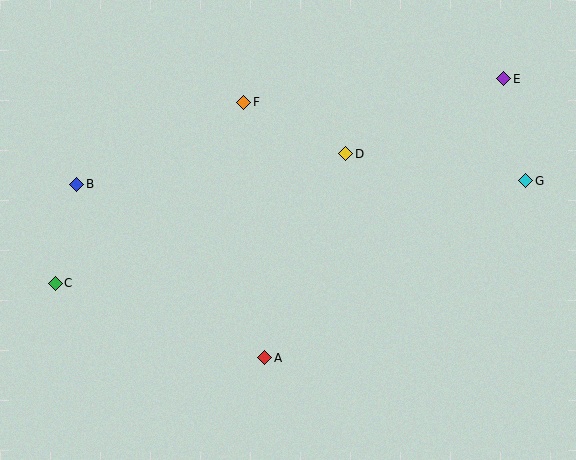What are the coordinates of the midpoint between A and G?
The midpoint between A and G is at (395, 269).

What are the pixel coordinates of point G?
Point G is at (526, 181).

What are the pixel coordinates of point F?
Point F is at (244, 102).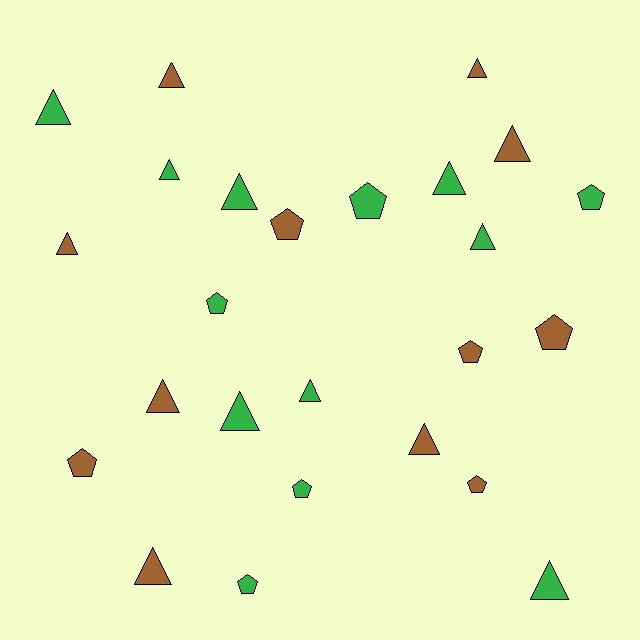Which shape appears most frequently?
Triangle, with 15 objects.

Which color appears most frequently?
Green, with 13 objects.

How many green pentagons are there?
There are 5 green pentagons.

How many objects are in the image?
There are 25 objects.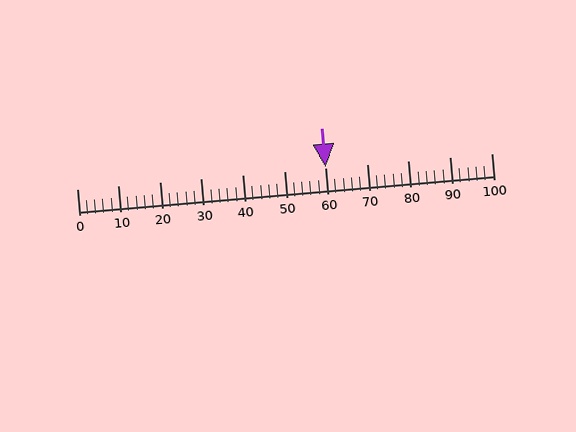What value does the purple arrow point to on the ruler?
The purple arrow points to approximately 60.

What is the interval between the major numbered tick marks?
The major tick marks are spaced 10 units apart.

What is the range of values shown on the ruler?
The ruler shows values from 0 to 100.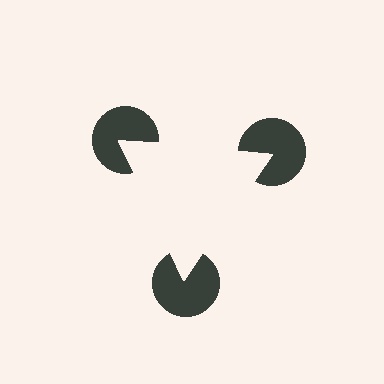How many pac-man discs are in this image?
There are 3 — one at each vertex of the illusory triangle.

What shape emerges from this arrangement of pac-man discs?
An illusory triangle — its edges are inferred from the aligned wedge cuts in the pac-man discs, not physically drawn.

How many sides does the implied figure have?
3 sides.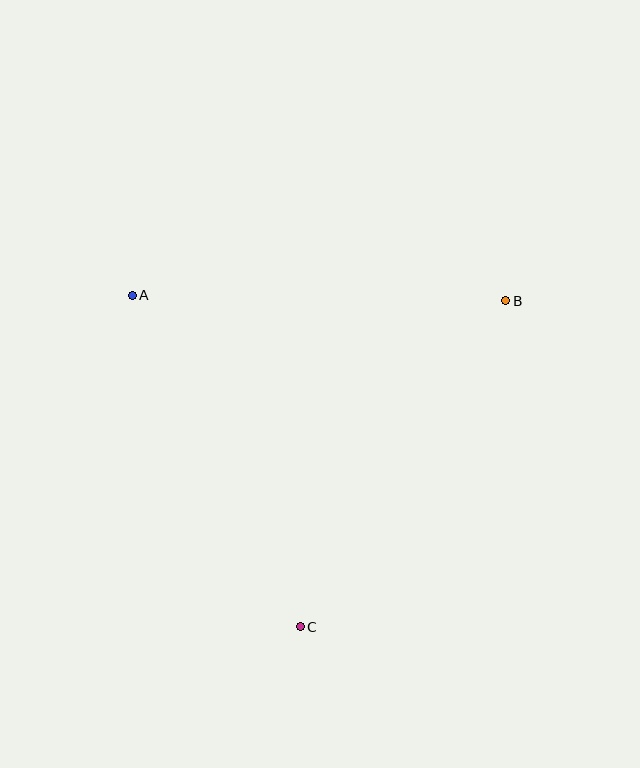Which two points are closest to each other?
Points A and C are closest to each other.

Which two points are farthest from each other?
Points B and C are farthest from each other.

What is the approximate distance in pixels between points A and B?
The distance between A and B is approximately 373 pixels.